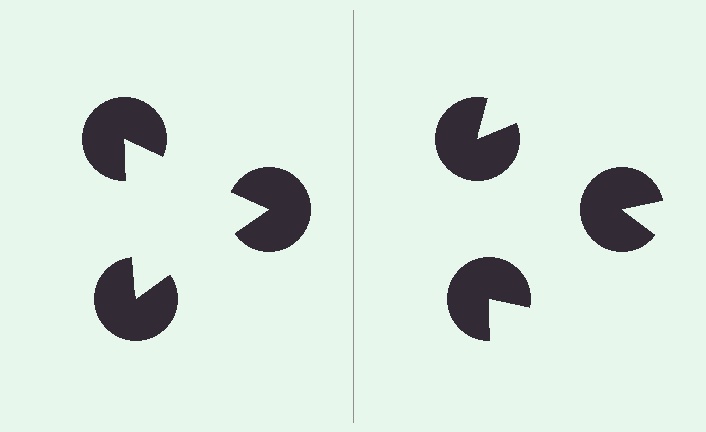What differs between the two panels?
The pac-man discs are positioned identically on both sides; only the wedge orientations differ. On the left they align to a triangle; on the right they are misaligned.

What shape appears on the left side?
An illusory triangle.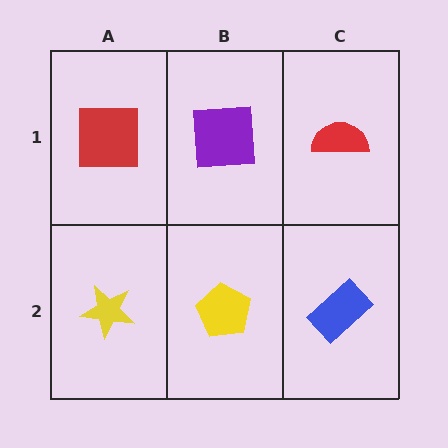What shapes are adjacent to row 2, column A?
A red square (row 1, column A), a yellow pentagon (row 2, column B).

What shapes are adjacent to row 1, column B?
A yellow pentagon (row 2, column B), a red square (row 1, column A), a red semicircle (row 1, column C).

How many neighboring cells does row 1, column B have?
3.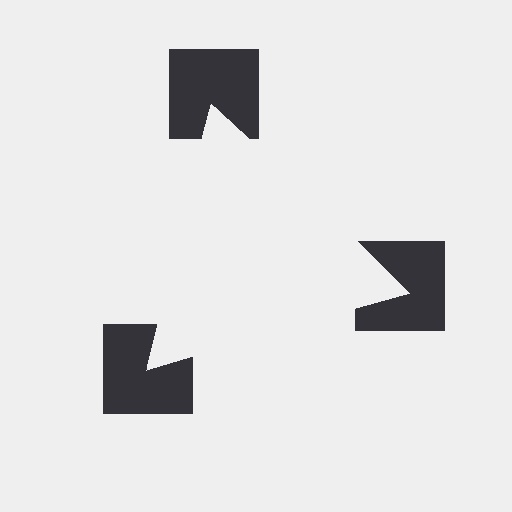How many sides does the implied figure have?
3 sides.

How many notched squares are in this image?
There are 3 — one at each vertex of the illusory triangle.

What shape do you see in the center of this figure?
An illusory triangle — its edges are inferred from the aligned wedge cuts in the notched squares, not physically drawn.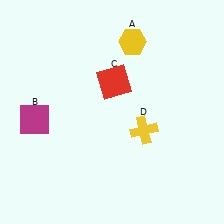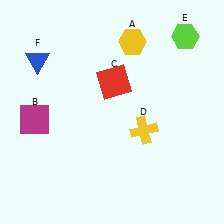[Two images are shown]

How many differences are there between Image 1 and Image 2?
There are 2 differences between the two images.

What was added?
A lime hexagon (E), a blue triangle (F) were added in Image 2.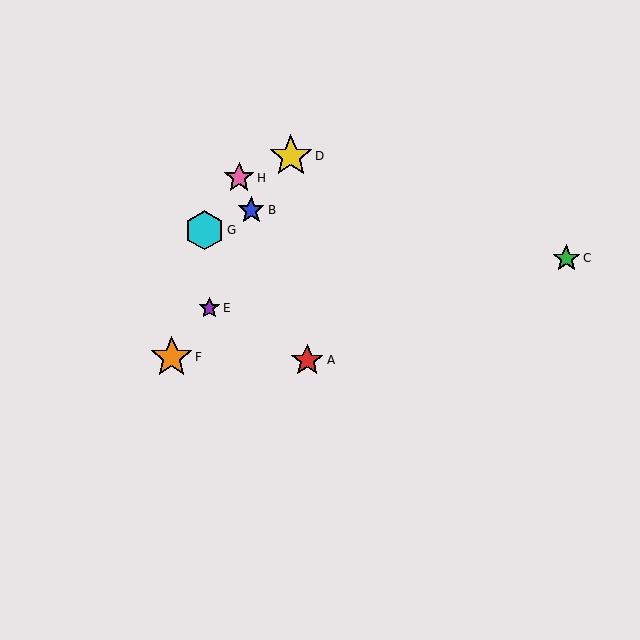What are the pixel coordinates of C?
Object C is at (566, 258).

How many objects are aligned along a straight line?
3 objects (A, B, H) are aligned along a straight line.